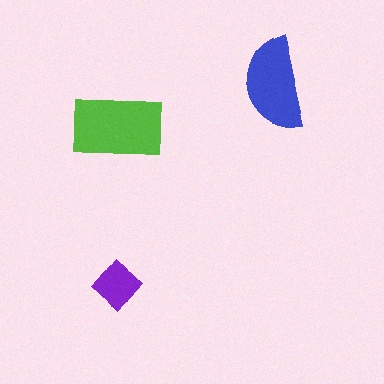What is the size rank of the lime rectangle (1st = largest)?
1st.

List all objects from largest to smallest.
The lime rectangle, the blue semicircle, the purple diamond.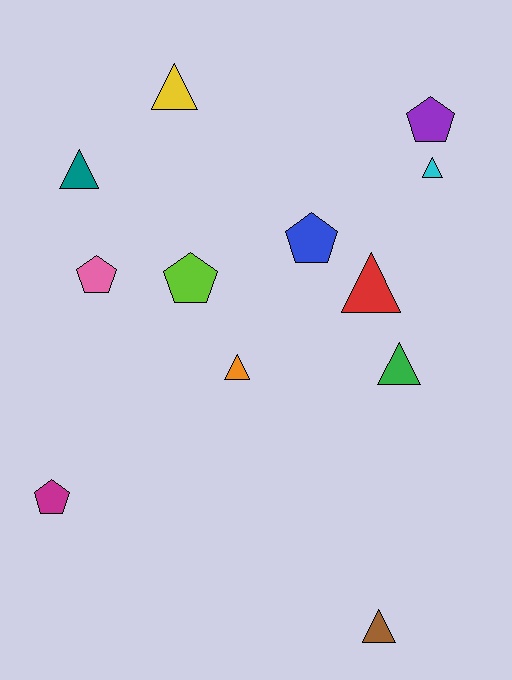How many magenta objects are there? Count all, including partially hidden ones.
There is 1 magenta object.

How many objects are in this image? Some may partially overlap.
There are 12 objects.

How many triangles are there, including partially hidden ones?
There are 7 triangles.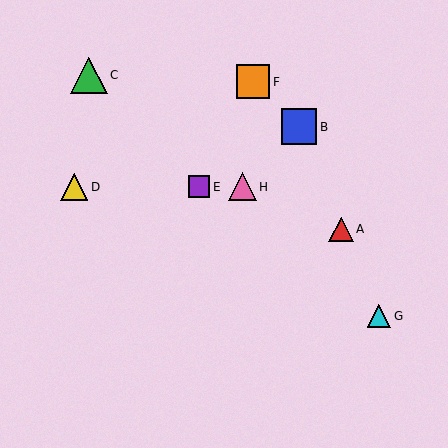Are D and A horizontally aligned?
No, D is at y≈187 and A is at y≈229.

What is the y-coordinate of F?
Object F is at y≈82.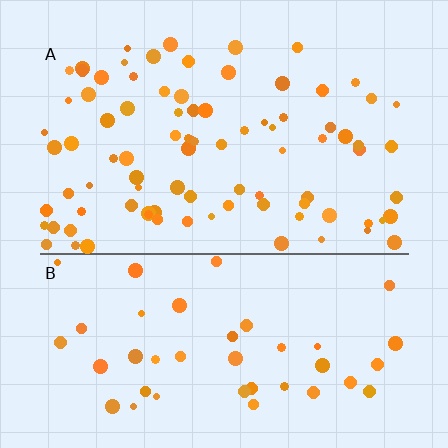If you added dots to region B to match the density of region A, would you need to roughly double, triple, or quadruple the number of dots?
Approximately double.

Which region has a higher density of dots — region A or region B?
A (the top).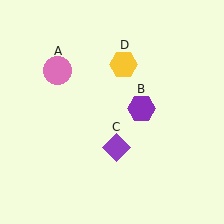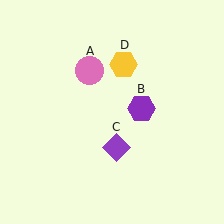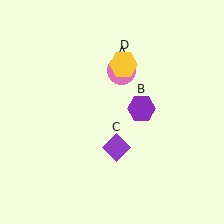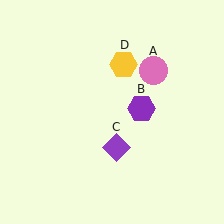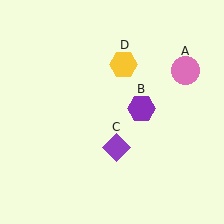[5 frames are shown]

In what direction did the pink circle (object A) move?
The pink circle (object A) moved right.